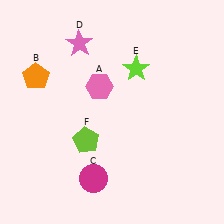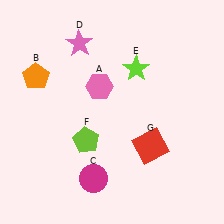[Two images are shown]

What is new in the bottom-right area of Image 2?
A red square (G) was added in the bottom-right area of Image 2.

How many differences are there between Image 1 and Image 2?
There is 1 difference between the two images.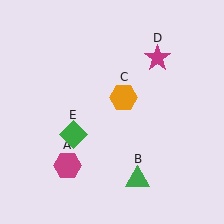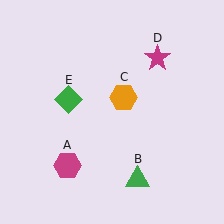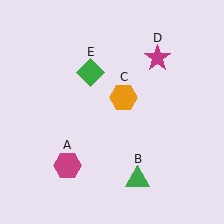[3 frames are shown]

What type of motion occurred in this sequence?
The green diamond (object E) rotated clockwise around the center of the scene.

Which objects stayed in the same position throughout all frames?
Magenta hexagon (object A) and green triangle (object B) and orange hexagon (object C) and magenta star (object D) remained stationary.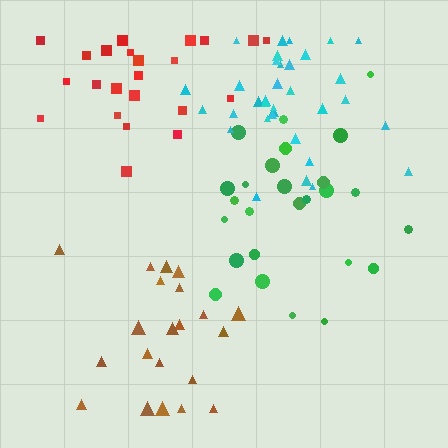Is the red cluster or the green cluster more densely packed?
Green.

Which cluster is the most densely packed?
Cyan.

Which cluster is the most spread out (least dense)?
Red.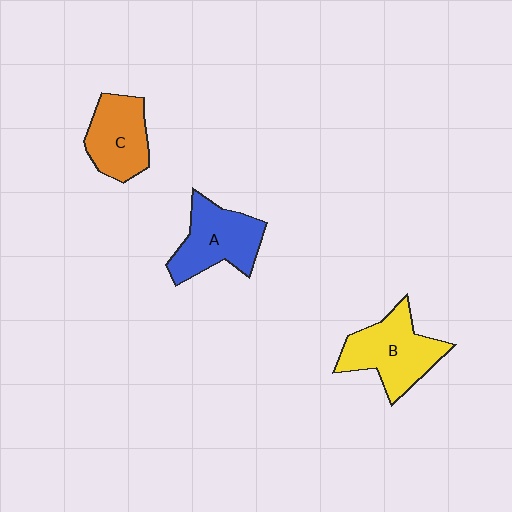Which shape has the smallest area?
Shape C (orange).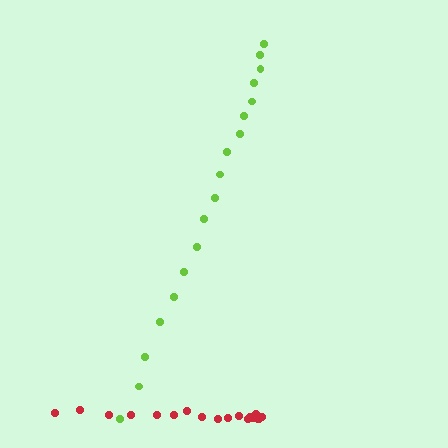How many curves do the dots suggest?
There are 2 distinct paths.